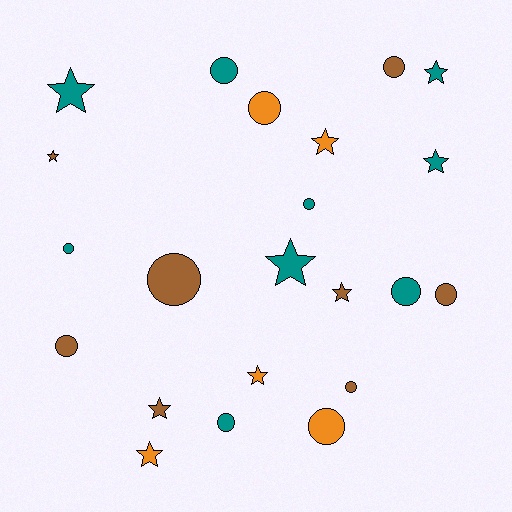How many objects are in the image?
There are 22 objects.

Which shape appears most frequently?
Circle, with 12 objects.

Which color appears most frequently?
Teal, with 9 objects.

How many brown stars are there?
There are 3 brown stars.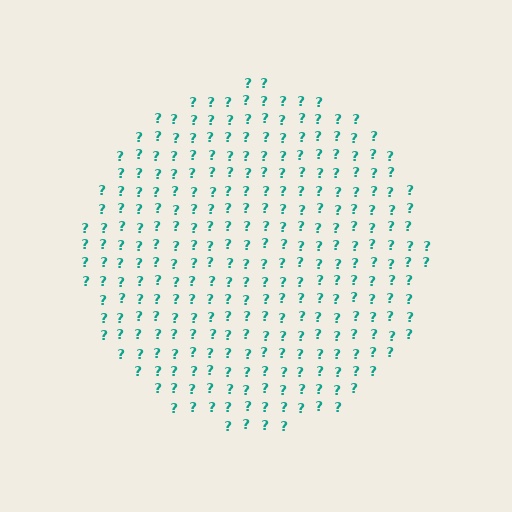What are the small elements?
The small elements are question marks.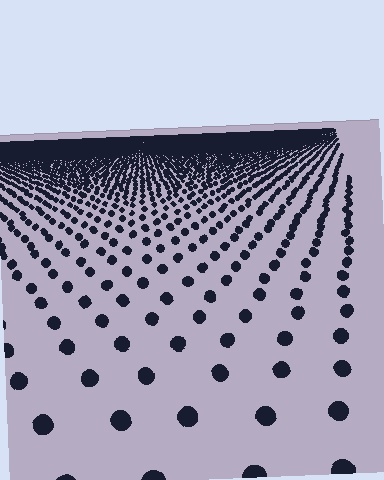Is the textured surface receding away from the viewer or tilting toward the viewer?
The surface is receding away from the viewer. Texture elements get smaller and denser toward the top.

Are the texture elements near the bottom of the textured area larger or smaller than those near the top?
Larger. Near the bottom, elements are closer to the viewer and appear at a bigger on-screen size.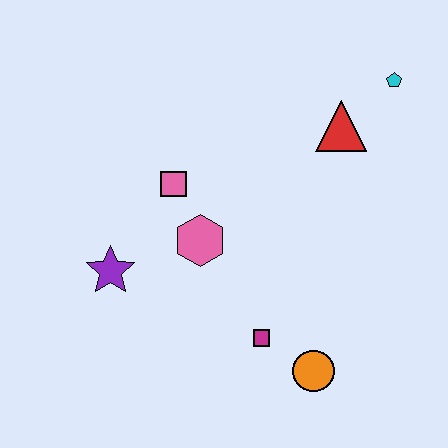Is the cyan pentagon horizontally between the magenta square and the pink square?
No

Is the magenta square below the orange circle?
No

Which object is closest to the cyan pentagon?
The red triangle is closest to the cyan pentagon.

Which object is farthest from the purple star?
The cyan pentagon is farthest from the purple star.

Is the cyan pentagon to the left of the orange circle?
No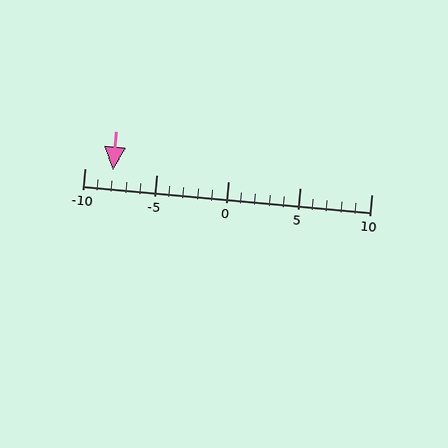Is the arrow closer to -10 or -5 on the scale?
The arrow is closer to -10.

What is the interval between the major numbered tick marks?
The major tick marks are spaced 5 units apart.